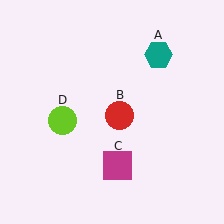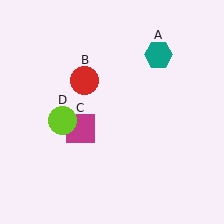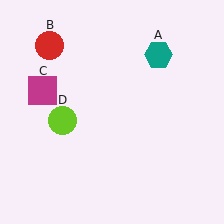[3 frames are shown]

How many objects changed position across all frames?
2 objects changed position: red circle (object B), magenta square (object C).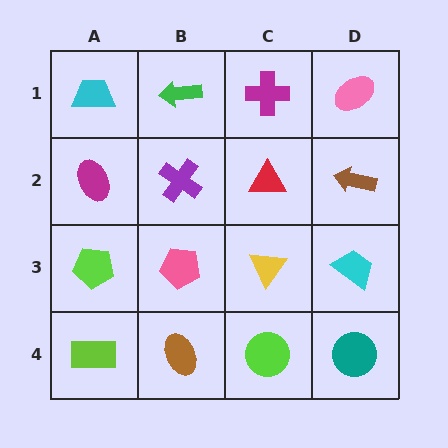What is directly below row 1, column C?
A red triangle.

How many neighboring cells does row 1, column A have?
2.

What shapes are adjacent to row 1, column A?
A magenta ellipse (row 2, column A), a green arrow (row 1, column B).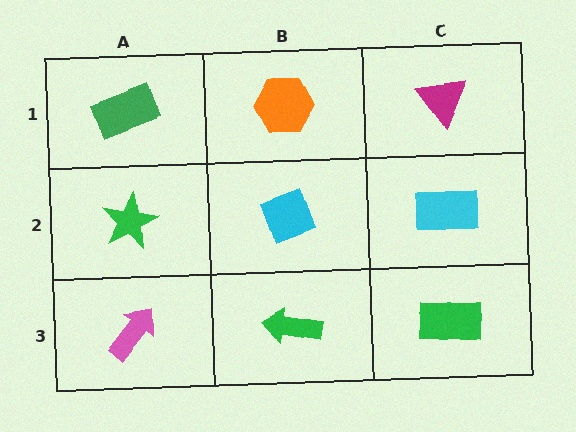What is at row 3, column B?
A green arrow.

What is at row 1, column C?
A magenta triangle.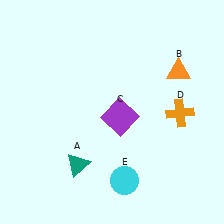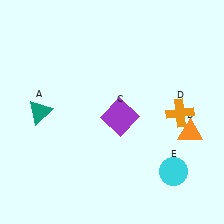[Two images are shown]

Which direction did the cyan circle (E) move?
The cyan circle (E) moved right.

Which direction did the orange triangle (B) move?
The orange triangle (B) moved down.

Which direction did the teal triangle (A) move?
The teal triangle (A) moved up.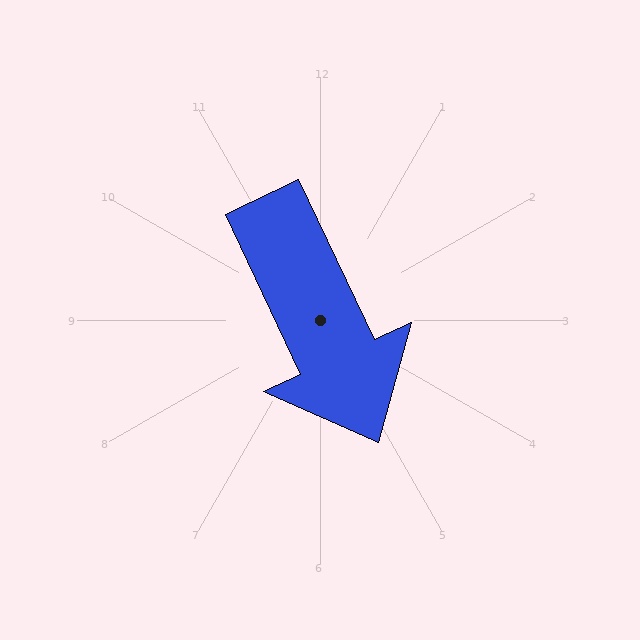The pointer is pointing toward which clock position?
Roughly 5 o'clock.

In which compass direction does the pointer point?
Southeast.